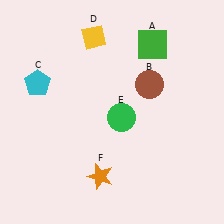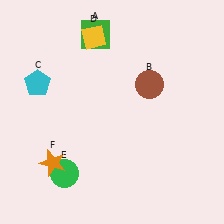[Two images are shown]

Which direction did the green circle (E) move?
The green circle (E) moved left.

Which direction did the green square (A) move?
The green square (A) moved left.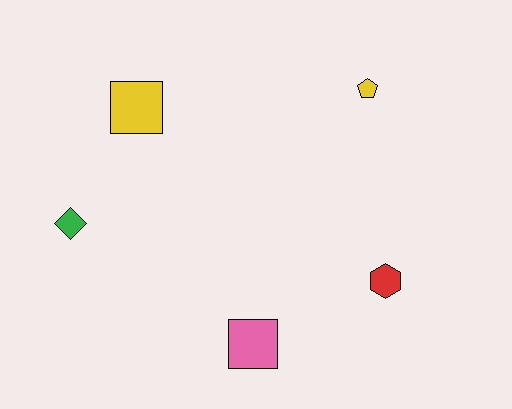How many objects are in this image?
There are 5 objects.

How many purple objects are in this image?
There are no purple objects.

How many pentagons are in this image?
There is 1 pentagon.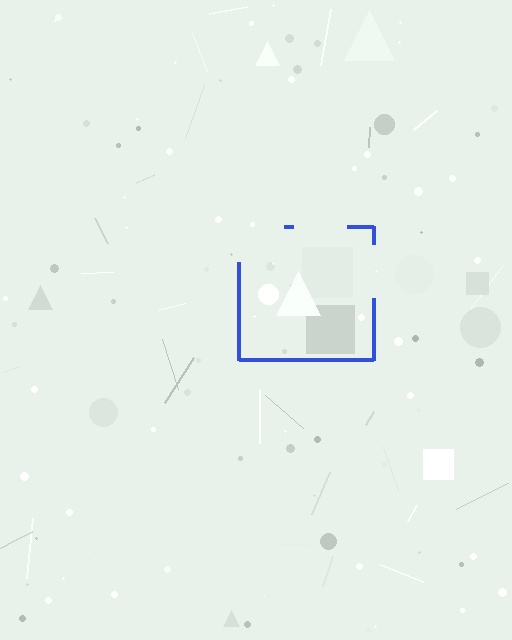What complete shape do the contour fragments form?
The contour fragments form a square.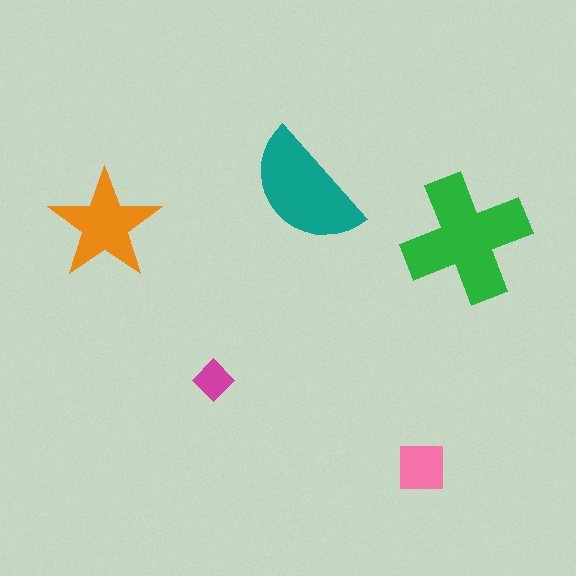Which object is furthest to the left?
The orange star is leftmost.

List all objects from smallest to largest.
The magenta diamond, the pink square, the orange star, the teal semicircle, the green cross.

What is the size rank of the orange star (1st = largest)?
3rd.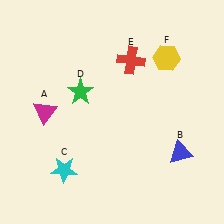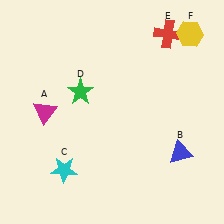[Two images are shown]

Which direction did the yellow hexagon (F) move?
The yellow hexagon (F) moved up.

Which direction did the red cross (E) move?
The red cross (E) moved right.